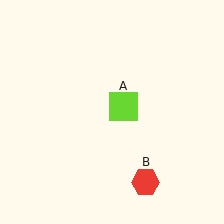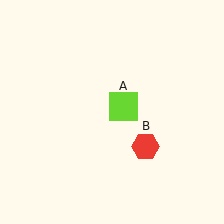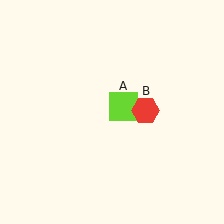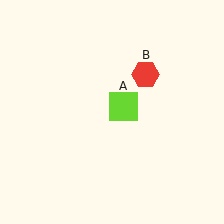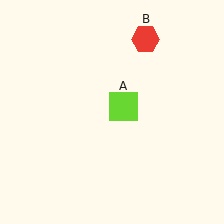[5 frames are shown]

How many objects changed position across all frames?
1 object changed position: red hexagon (object B).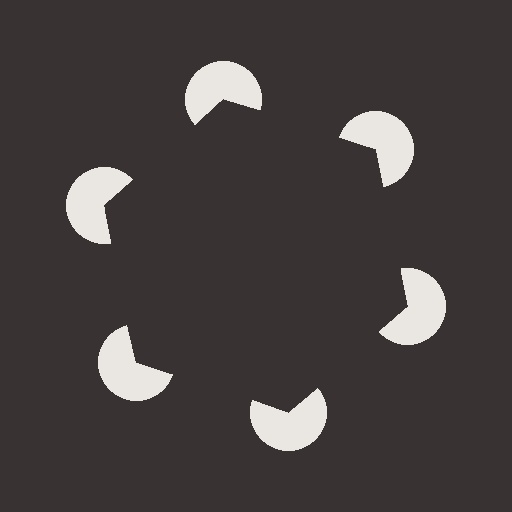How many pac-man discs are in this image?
There are 6 — one at each vertex of the illusory hexagon.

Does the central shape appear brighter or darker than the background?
It typically appears slightly darker than the background, even though no actual brightness change is drawn.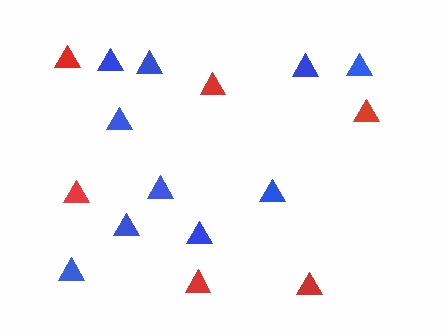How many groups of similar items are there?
There are 2 groups: one group of blue triangles (10) and one group of red triangles (6).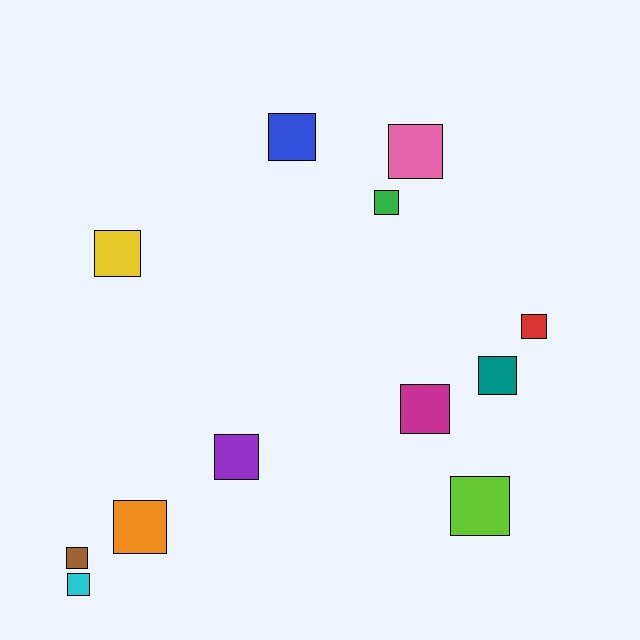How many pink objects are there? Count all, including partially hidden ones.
There is 1 pink object.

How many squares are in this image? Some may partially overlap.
There are 12 squares.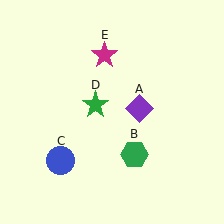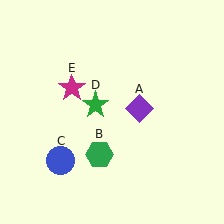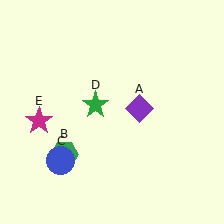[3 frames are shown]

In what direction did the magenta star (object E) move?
The magenta star (object E) moved down and to the left.